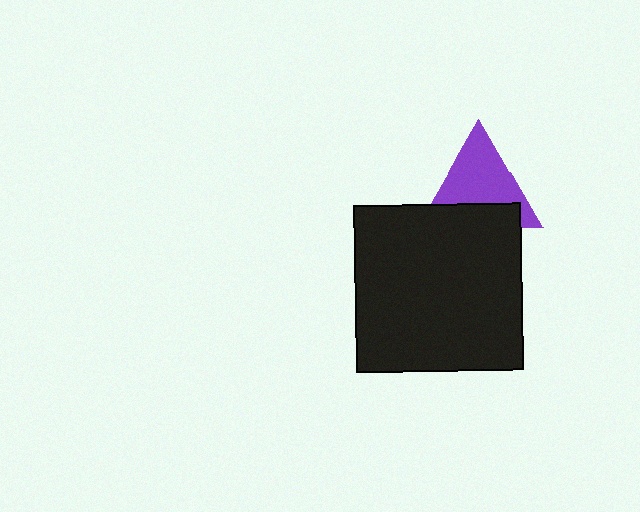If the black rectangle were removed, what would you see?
You would see the complete purple triangle.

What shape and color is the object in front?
The object in front is a black rectangle.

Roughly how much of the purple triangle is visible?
About half of it is visible (roughly 64%).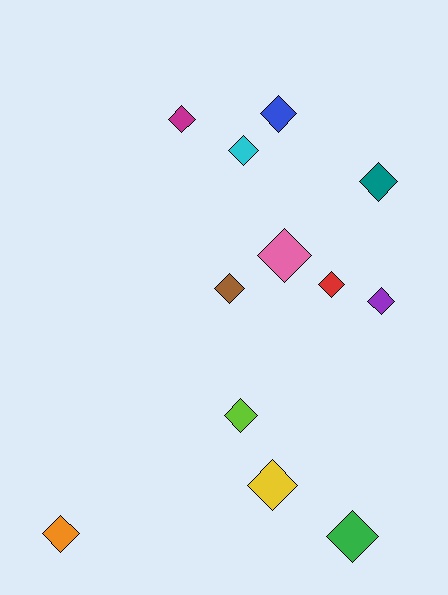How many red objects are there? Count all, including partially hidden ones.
There is 1 red object.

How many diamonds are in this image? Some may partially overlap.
There are 12 diamonds.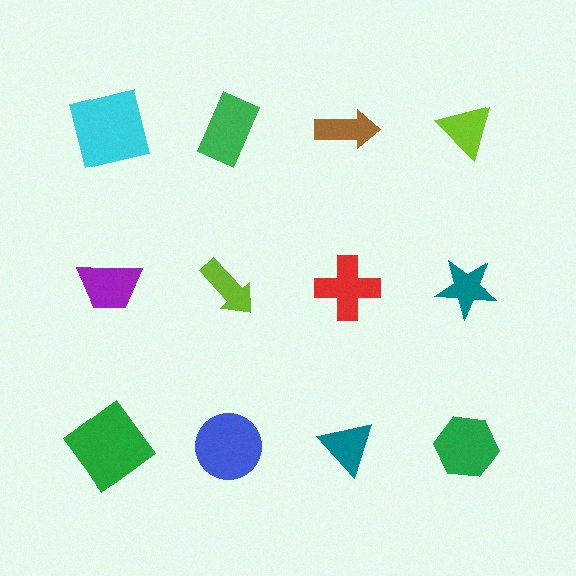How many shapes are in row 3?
4 shapes.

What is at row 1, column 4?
A lime triangle.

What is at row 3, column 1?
A green diamond.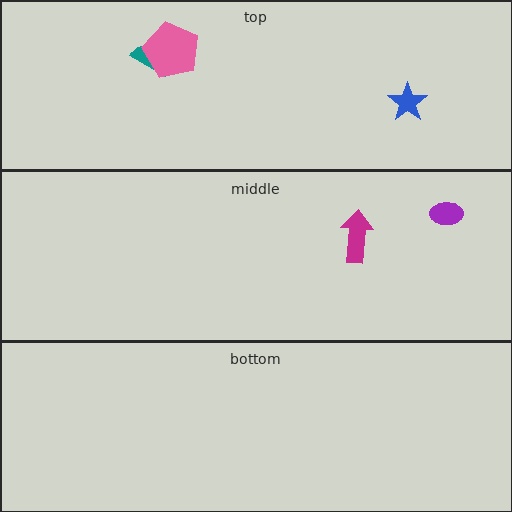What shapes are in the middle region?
The magenta arrow, the purple ellipse.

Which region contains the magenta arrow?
The middle region.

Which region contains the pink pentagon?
The top region.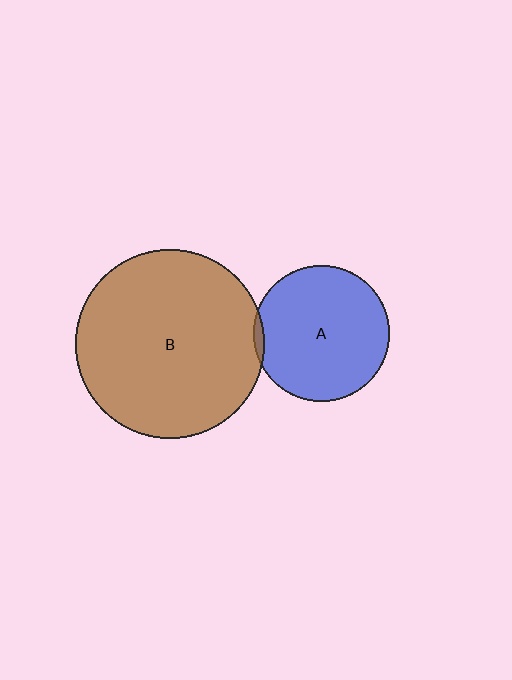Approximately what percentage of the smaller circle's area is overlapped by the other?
Approximately 5%.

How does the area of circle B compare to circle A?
Approximately 1.9 times.